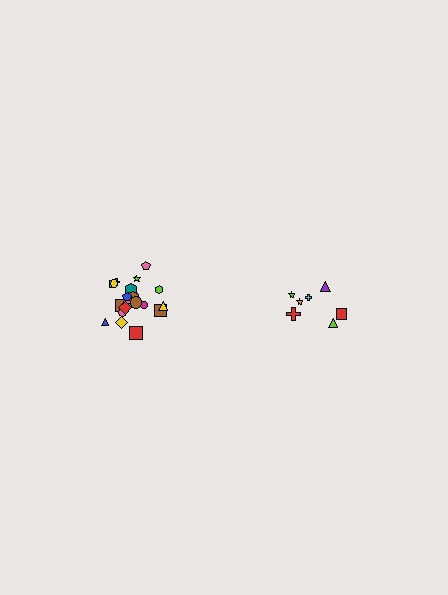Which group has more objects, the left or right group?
The left group.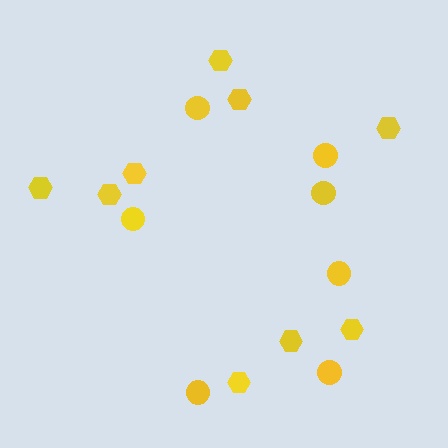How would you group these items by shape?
There are 2 groups: one group of circles (7) and one group of hexagons (9).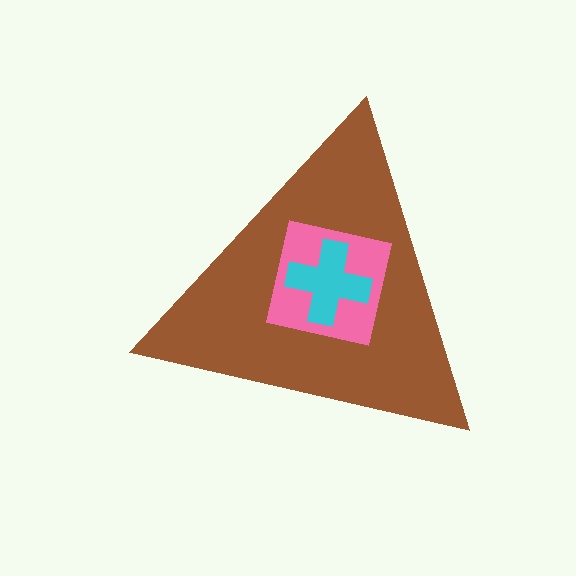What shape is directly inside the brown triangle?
The pink square.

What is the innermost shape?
The cyan cross.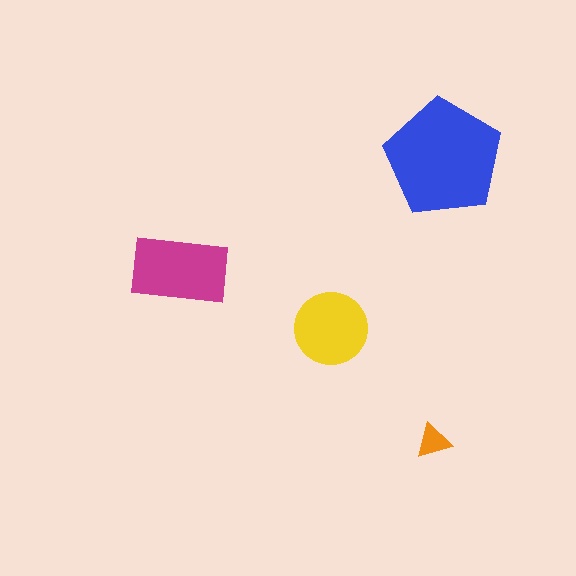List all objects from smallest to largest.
The orange triangle, the yellow circle, the magenta rectangle, the blue pentagon.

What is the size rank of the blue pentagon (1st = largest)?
1st.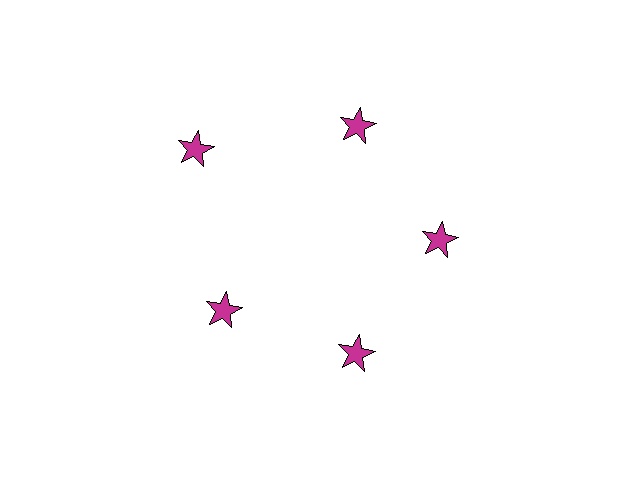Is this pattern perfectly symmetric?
No. The 5 magenta stars are arranged in a ring, but one element near the 10 o'clock position is pushed outward from the center, breaking the 5-fold rotational symmetry.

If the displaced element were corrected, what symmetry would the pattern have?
It would have 5-fold rotational symmetry — the pattern would map onto itself every 72 degrees.